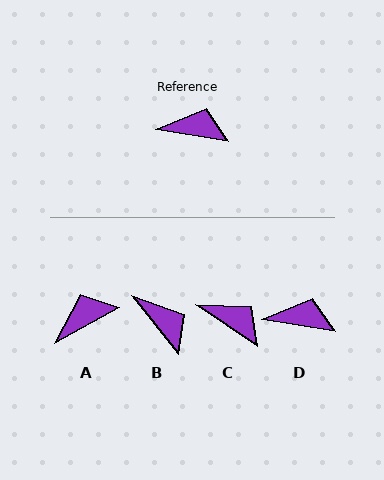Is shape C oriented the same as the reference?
No, it is off by about 25 degrees.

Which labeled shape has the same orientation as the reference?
D.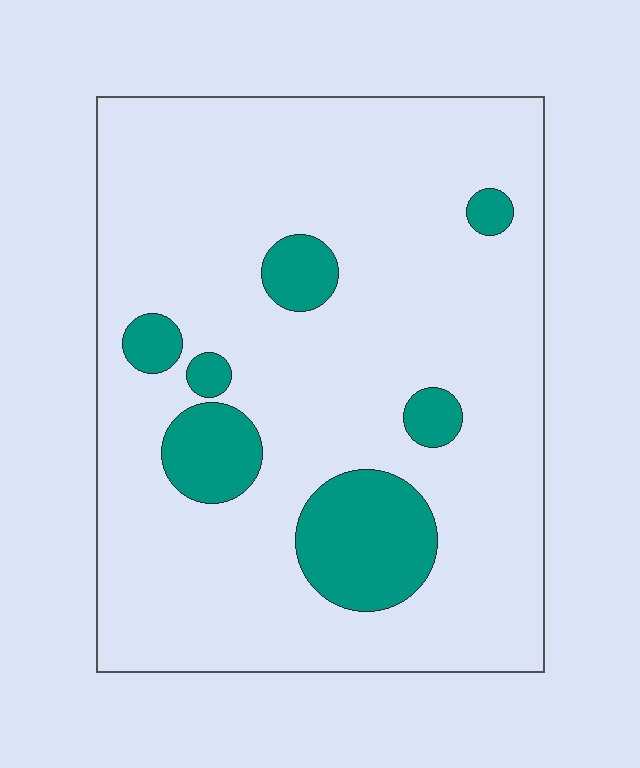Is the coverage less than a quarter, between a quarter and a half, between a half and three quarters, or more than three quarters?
Less than a quarter.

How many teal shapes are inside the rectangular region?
7.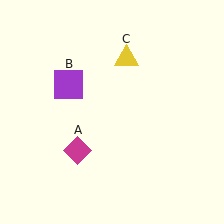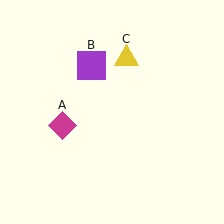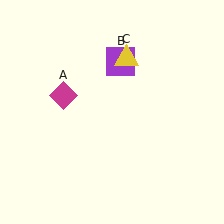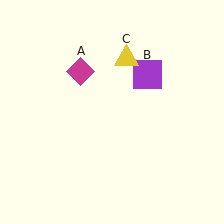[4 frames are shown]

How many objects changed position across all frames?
2 objects changed position: magenta diamond (object A), purple square (object B).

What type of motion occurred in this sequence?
The magenta diamond (object A), purple square (object B) rotated clockwise around the center of the scene.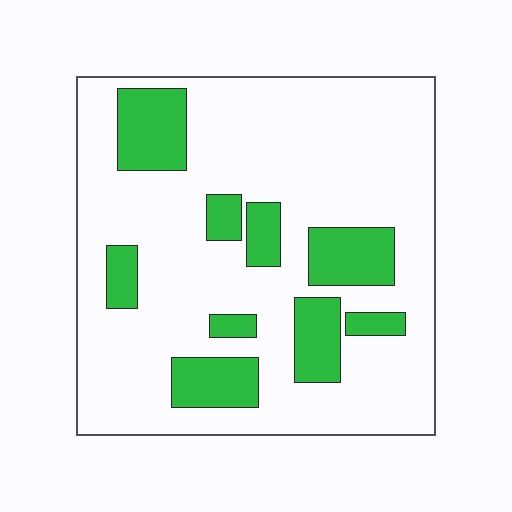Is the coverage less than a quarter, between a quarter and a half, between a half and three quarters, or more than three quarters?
Less than a quarter.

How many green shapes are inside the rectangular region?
9.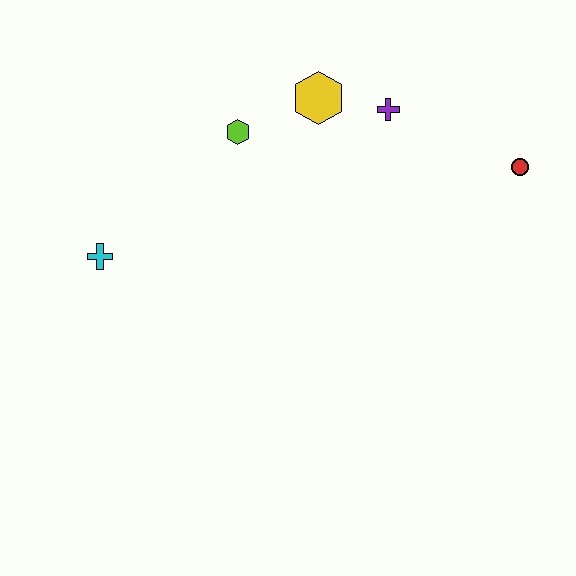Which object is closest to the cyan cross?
The lime hexagon is closest to the cyan cross.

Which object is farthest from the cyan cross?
The red circle is farthest from the cyan cross.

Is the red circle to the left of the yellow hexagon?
No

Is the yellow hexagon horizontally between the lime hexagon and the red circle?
Yes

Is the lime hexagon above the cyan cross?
Yes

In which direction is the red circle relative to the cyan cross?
The red circle is to the right of the cyan cross.